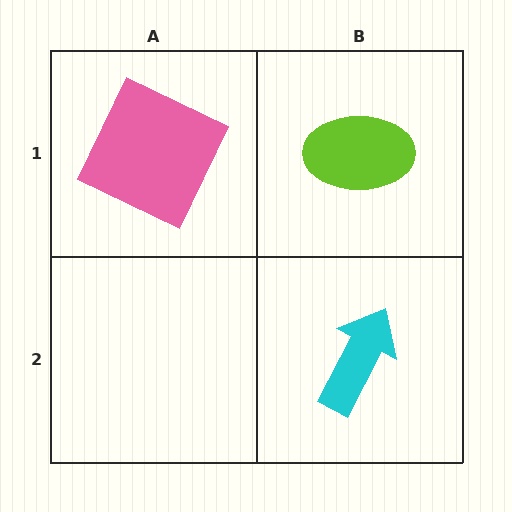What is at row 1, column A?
A pink square.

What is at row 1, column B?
A lime ellipse.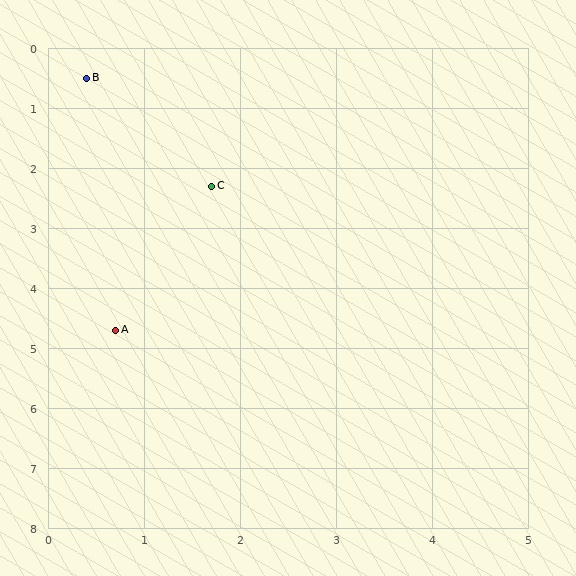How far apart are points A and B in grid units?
Points A and B are about 4.2 grid units apart.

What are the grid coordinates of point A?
Point A is at approximately (0.7, 4.7).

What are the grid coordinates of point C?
Point C is at approximately (1.7, 2.3).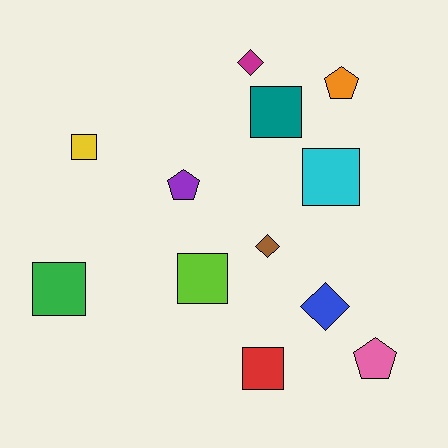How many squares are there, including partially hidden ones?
There are 6 squares.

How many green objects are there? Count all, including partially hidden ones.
There is 1 green object.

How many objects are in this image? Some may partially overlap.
There are 12 objects.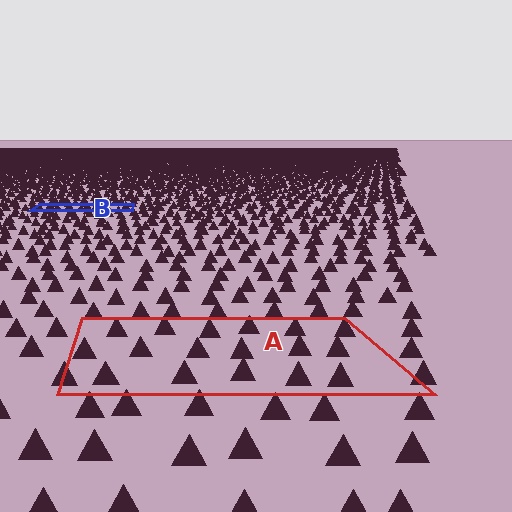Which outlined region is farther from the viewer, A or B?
Region B is farther from the viewer — the texture elements inside it appear smaller and more densely packed.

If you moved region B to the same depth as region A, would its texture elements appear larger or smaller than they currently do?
They would appear larger. At a closer depth, the same texture elements are projected at a bigger on-screen size.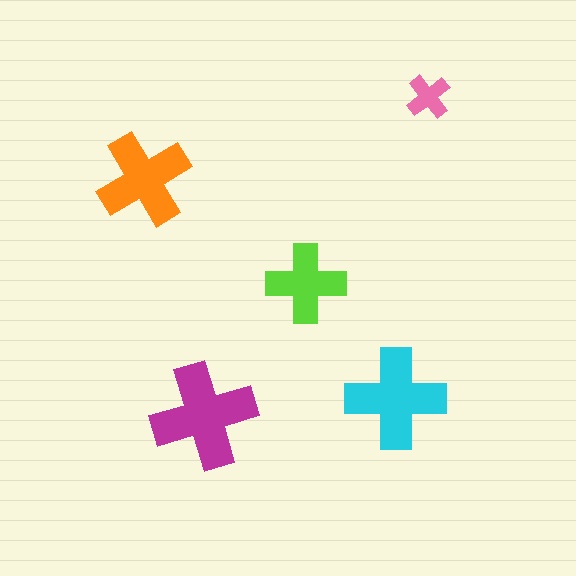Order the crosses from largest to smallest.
the magenta one, the cyan one, the orange one, the lime one, the pink one.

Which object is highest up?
The pink cross is topmost.